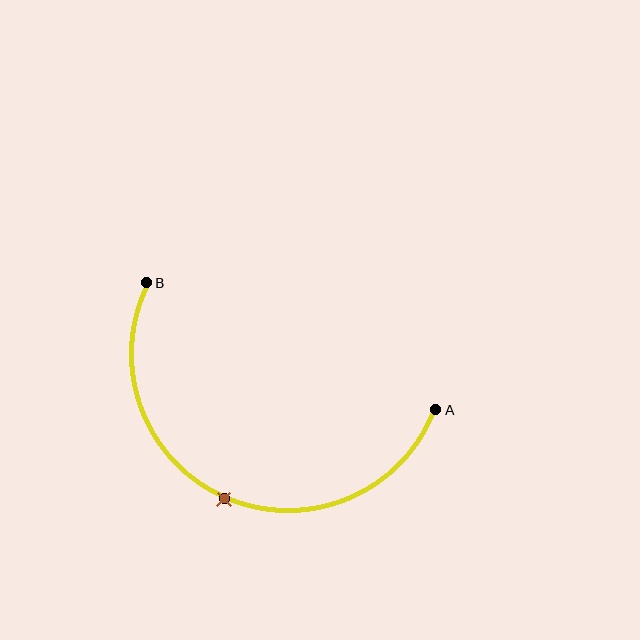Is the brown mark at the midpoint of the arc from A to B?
Yes. The brown mark lies on the arc at equal arc-length from both A and B — it is the arc midpoint.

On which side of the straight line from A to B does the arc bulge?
The arc bulges below the straight line connecting A and B.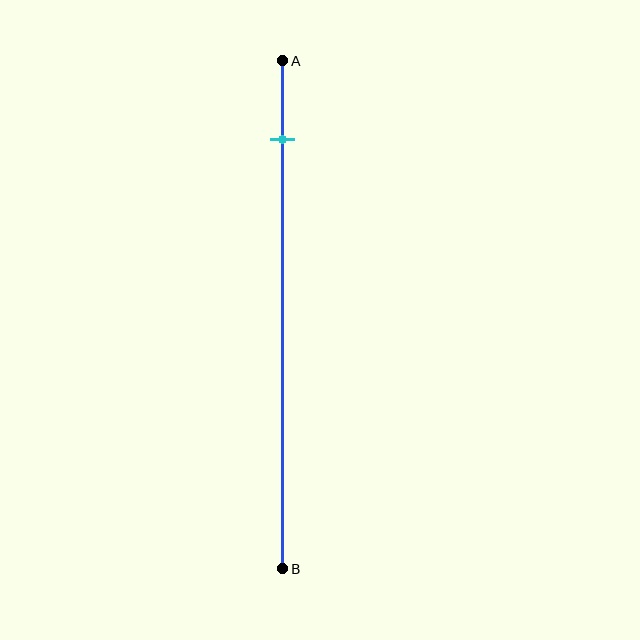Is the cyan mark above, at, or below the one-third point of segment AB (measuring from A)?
The cyan mark is above the one-third point of segment AB.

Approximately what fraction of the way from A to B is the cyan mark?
The cyan mark is approximately 15% of the way from A to B.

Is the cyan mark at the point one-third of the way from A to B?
No, the mark is at about 15% from A, not at the 33% one-third point.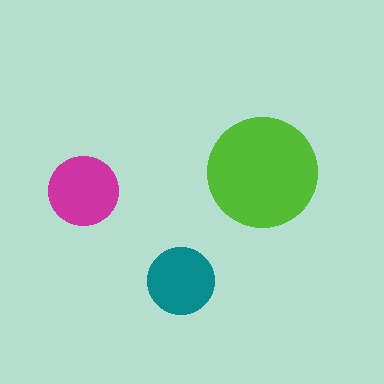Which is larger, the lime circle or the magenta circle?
The lime one.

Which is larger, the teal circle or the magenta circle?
The magenta one.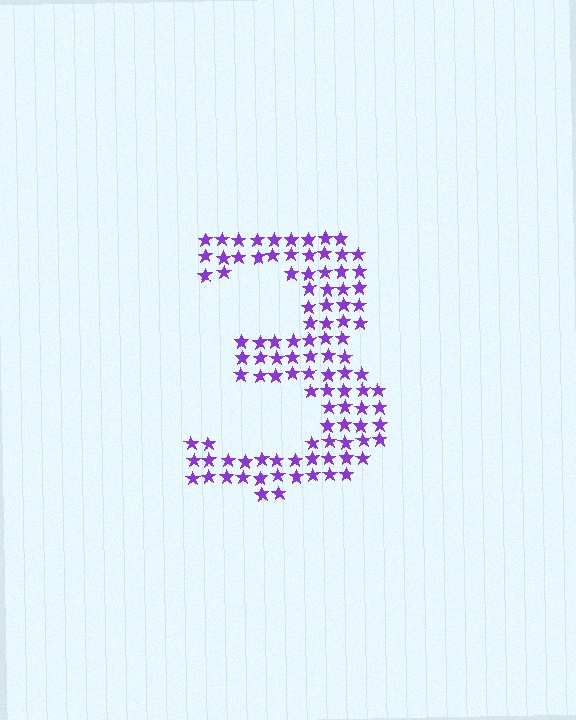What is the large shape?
The large shape is the digit 3.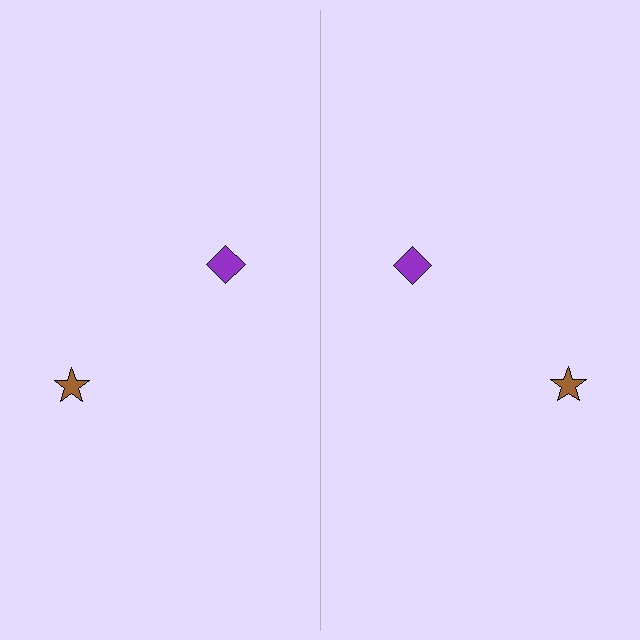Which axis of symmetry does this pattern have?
The pattern has a vertical axis of symmetry running through the center of the image.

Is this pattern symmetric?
Yes, this pattern has bilateral (reflection) symmetry.